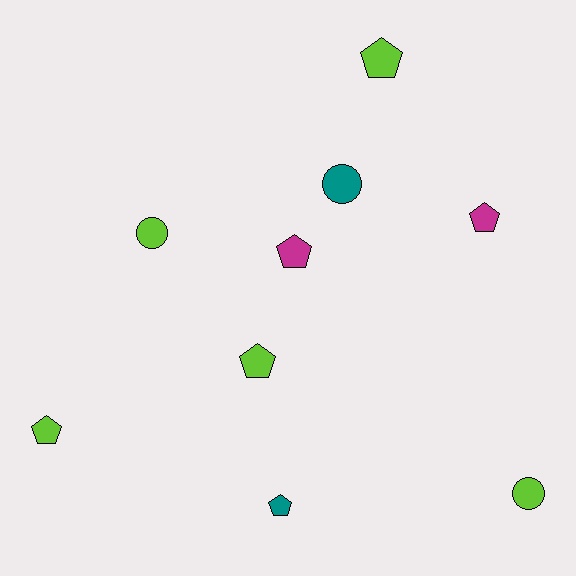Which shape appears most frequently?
Pentagon, with 6 objects.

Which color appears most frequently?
Lime, with 5 objects.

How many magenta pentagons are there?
There are 2 magenta pentagons.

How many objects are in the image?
There are 9 objects.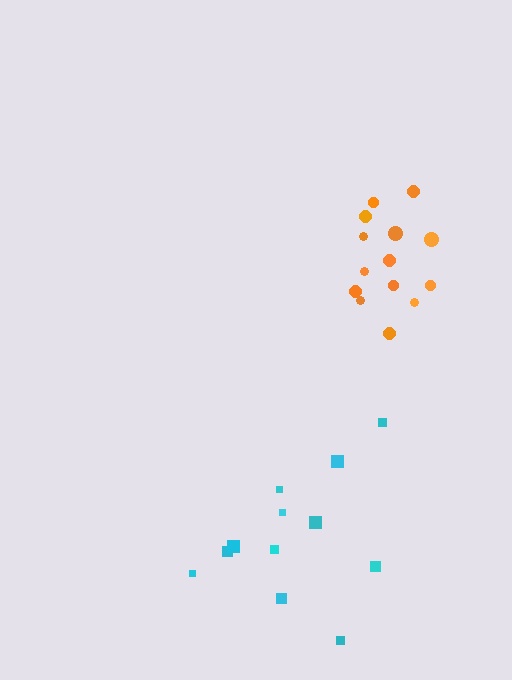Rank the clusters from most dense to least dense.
orange, cyan.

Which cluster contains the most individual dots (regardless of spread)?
Orange (14).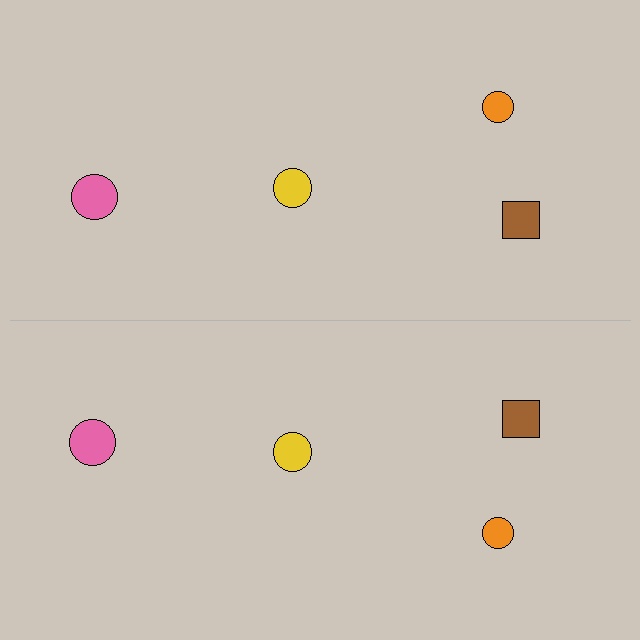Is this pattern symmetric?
Yes, this pattern has bilateral (reflection) symmetry.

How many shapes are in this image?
There are 8 shapes in this image.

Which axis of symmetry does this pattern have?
The pattern has a horizontal axis of symmetry running through the center of the image.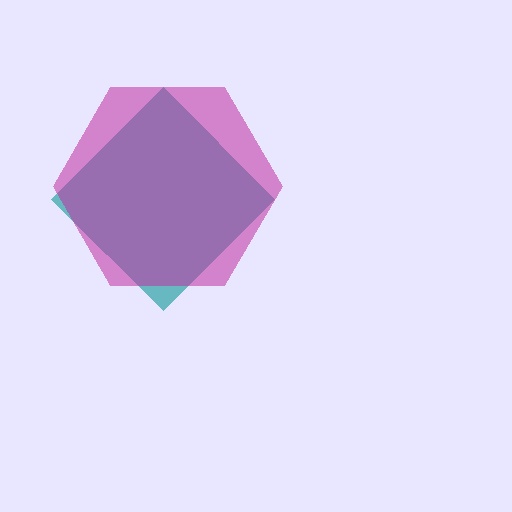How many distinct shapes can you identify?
There are 2 distinct shapes: a teal diamond, a magenta hexagon.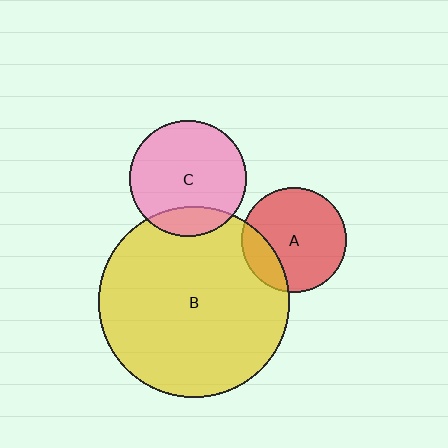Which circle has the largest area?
Circle B (yellow).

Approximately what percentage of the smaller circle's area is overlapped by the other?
Approximately 15%.